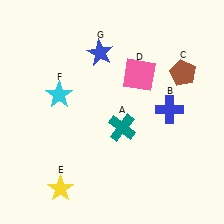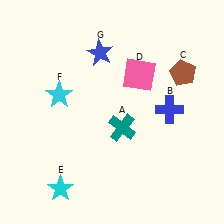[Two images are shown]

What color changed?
The star (E) changed from yellow in Image 1 to cyan in Image 2.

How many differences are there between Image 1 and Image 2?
There is 1 difference between the two images.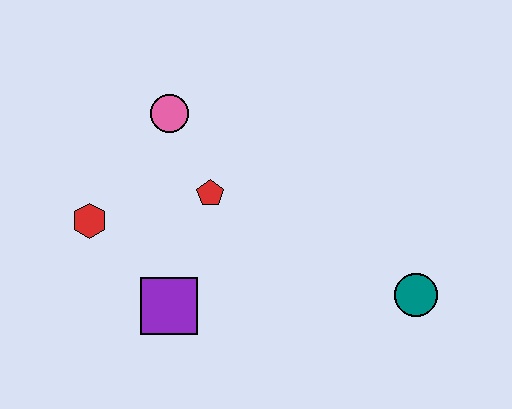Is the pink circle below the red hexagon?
No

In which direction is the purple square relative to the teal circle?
The purple square is to the left of the teal circle.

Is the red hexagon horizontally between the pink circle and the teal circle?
No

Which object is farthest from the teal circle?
The red hexagon is farthest from the teal circle.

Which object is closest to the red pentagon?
The pink circle is closest to the red pentagon.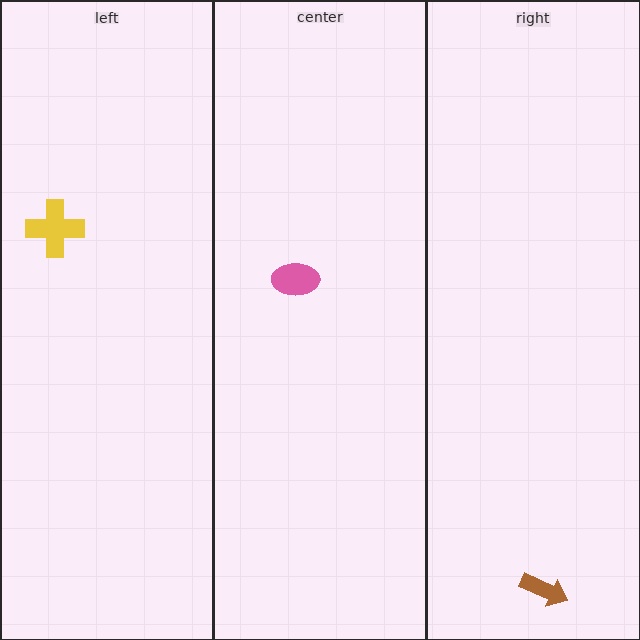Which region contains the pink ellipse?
The center region.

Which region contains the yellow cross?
The left region.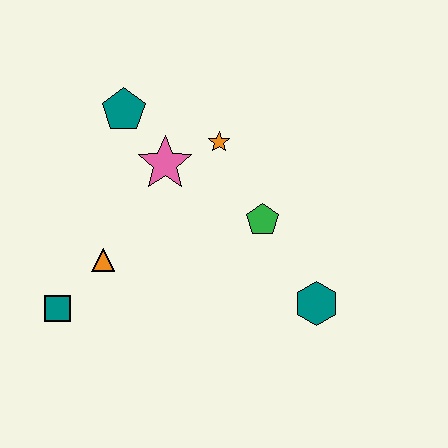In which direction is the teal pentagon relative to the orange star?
The teal pentagon is to the left of the orange star.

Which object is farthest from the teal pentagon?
The teal hexagon is farthest from the teal pentagon.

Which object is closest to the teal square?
The orange triangle is closest to the teal square.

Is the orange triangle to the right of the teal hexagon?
No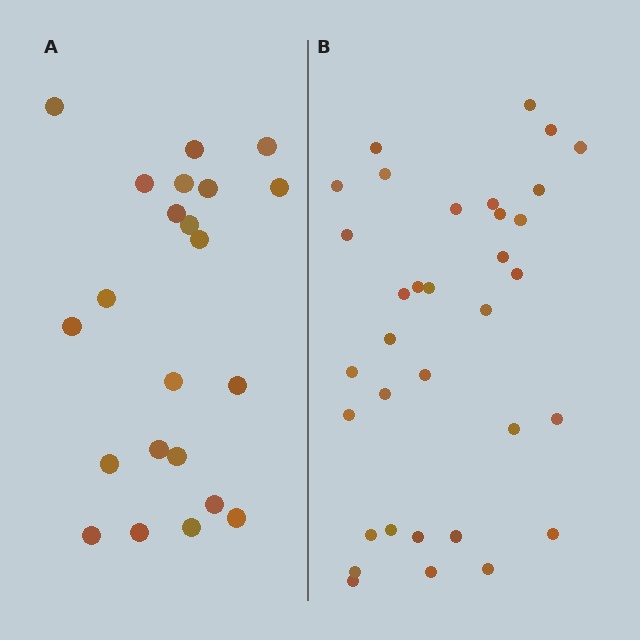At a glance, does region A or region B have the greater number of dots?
Region B (the right region) has more dots.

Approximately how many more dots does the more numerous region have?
Region B has roughly 12 or so more dots than region A.